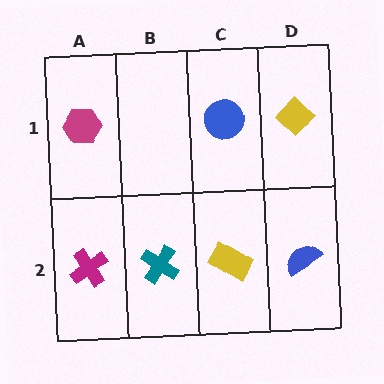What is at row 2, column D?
A blue semicircle.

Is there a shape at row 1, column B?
No, that cell is empty.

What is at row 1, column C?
A blue circle.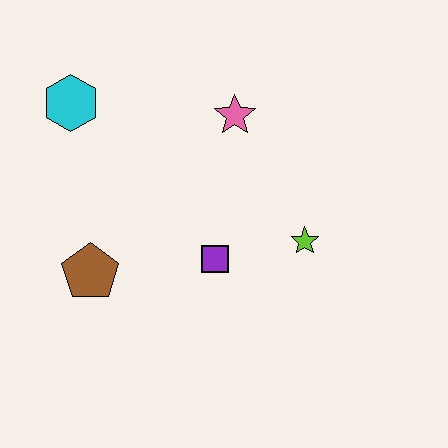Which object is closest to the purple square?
The lime star is closest to the purple square.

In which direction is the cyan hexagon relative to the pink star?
The cyan hexagon is to the left of the pink star.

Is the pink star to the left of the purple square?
No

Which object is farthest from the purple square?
The cyan hexagon is farthest from the purple square.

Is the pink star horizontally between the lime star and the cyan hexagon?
Yes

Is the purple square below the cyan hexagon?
Yes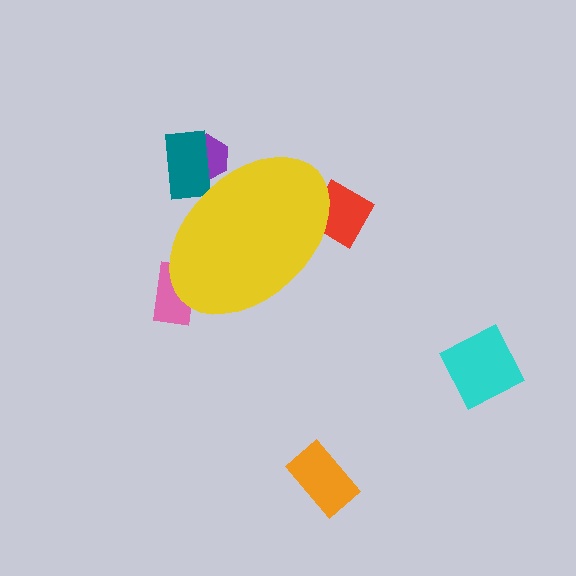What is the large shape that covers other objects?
A yellow ellipse.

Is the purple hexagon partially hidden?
Yes, the purple hexagon is partially hidden behind the yellow ellipse.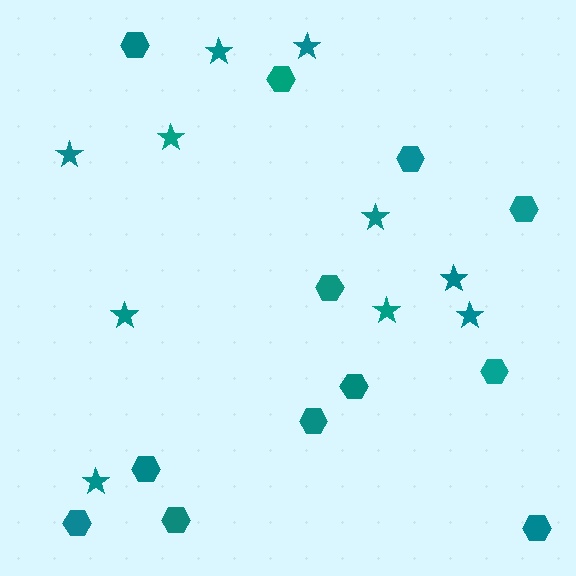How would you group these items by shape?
There are 2 groups: one group of hexagons (12) and one group of stars (10).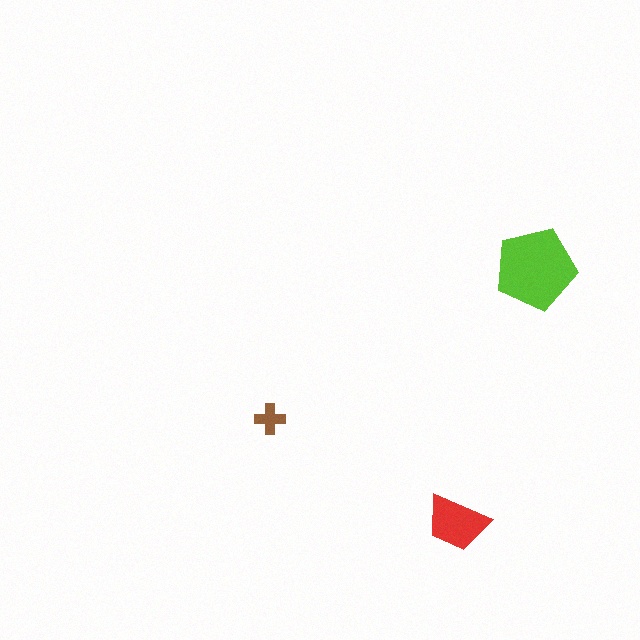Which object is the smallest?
The brown cross.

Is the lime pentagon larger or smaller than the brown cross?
Larger.